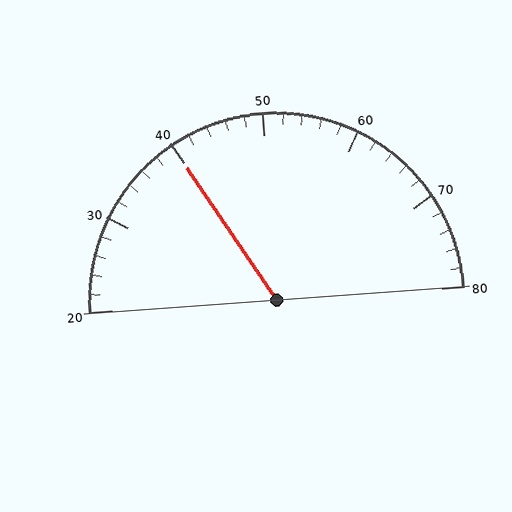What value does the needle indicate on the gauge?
The needle indicates approximately 40.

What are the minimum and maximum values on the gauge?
The gauge ranges from 20 to 80.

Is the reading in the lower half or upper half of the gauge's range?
The reading is in the lower half of the range (20 to 80).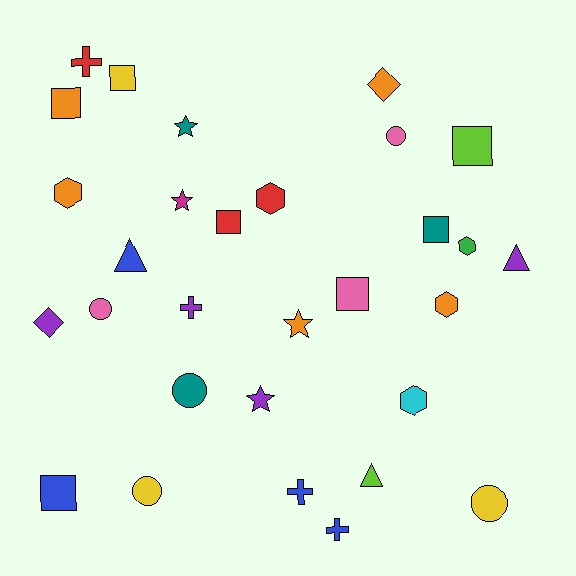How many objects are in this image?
There are 30 objects.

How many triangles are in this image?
There are 3 triangles.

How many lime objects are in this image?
There are 2 lime objects.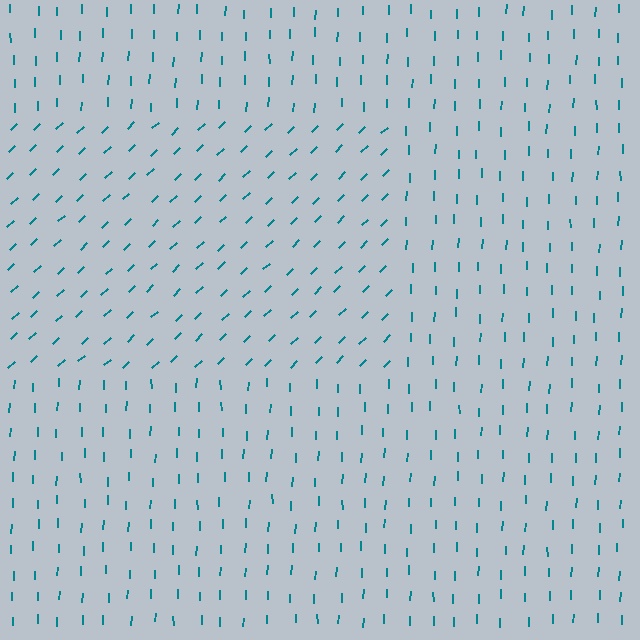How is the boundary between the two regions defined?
The boundary is defined purely by a change in line orientation (approximately 45 degrees difference). All lines are the same color and thickness.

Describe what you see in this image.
The image is filled with small teal line segments. A rectangle region in the image has lines oriented differently from the surrounding lines, creating a visible texture boundary.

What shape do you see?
I see a rectangle.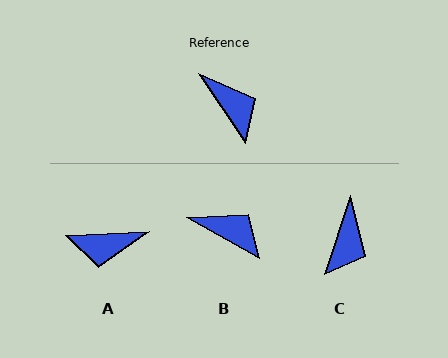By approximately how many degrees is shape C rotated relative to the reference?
Approximately 53 degrees clockwise.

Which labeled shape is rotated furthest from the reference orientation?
A, about 122 degrees away.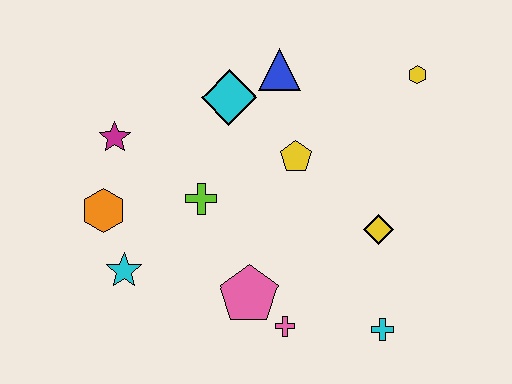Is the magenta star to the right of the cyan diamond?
No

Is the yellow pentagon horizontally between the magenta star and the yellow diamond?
Yes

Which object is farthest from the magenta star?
The cyan cross is farthest from the magenta star.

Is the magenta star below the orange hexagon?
No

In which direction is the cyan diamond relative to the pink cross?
The cyan diamond is above the pink cross.